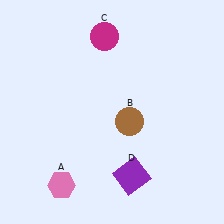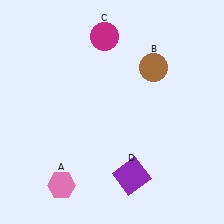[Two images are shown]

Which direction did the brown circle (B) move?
The brown circle (B) moved up.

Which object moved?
The brown circle (B) moved up.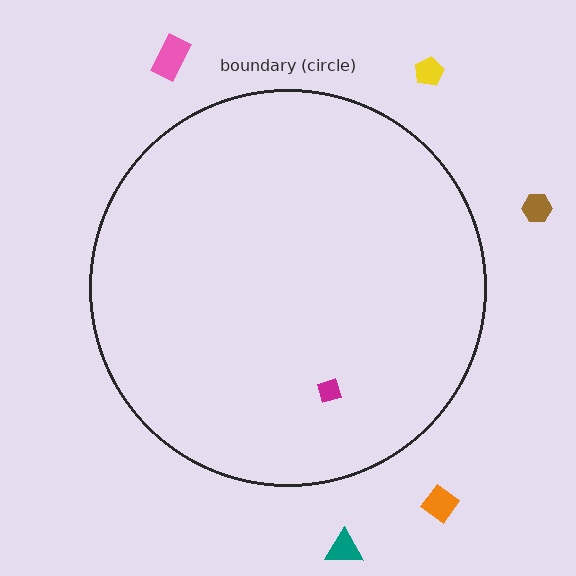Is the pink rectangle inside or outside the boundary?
Outside.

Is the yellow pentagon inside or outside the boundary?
Outside.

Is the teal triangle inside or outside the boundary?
Outside.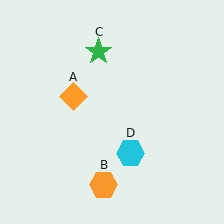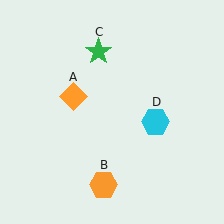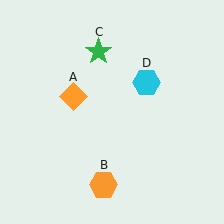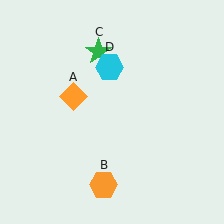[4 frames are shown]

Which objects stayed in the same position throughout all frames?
Orange diamond (object A) and orange hexagon (object B) and green star (object C) remained stationary.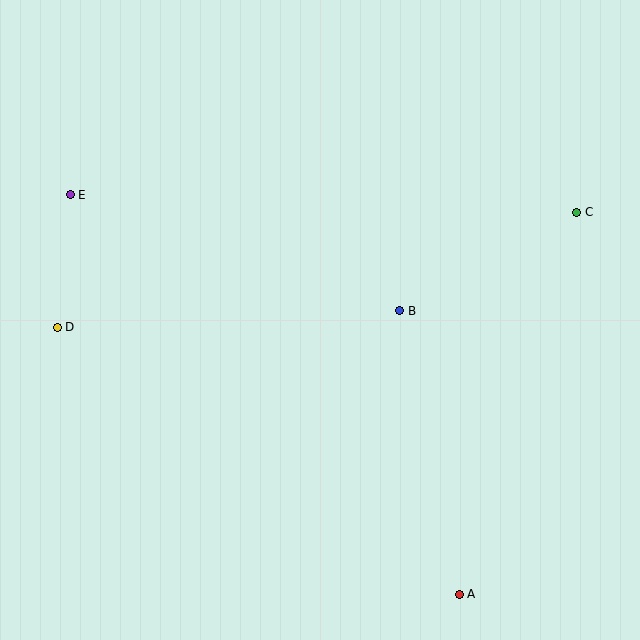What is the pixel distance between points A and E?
The distance between A and E is 557 pixels.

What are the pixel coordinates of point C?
Point C is at (577, 212).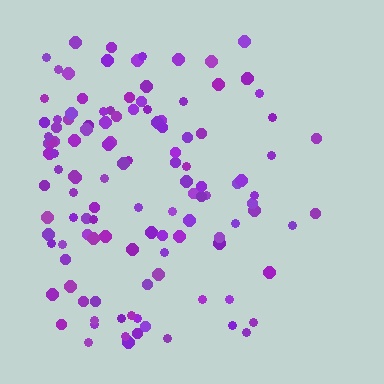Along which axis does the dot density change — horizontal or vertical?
Horizontal.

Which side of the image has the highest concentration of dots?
The left.